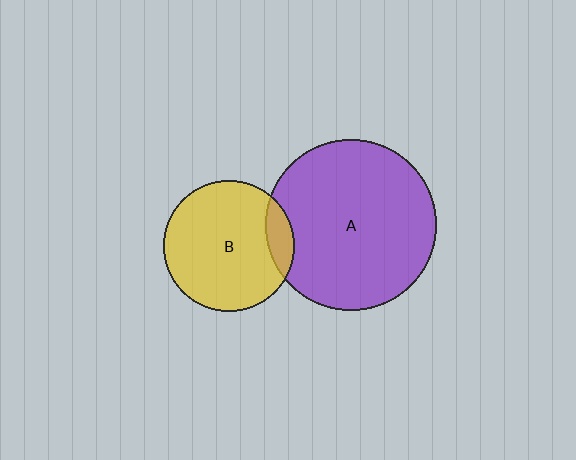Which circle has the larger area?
Circle A (purple).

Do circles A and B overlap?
Yes.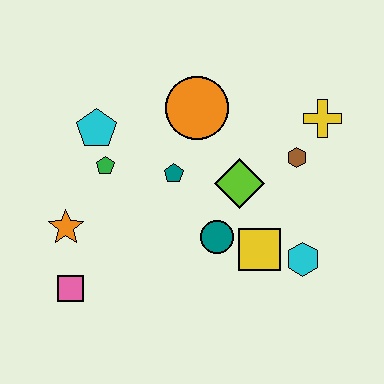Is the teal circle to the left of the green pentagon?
No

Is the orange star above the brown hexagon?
No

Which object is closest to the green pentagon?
The cyan pentagon is closest to the green pentagon.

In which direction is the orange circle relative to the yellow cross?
The orange circle is to the left of the yellow cross.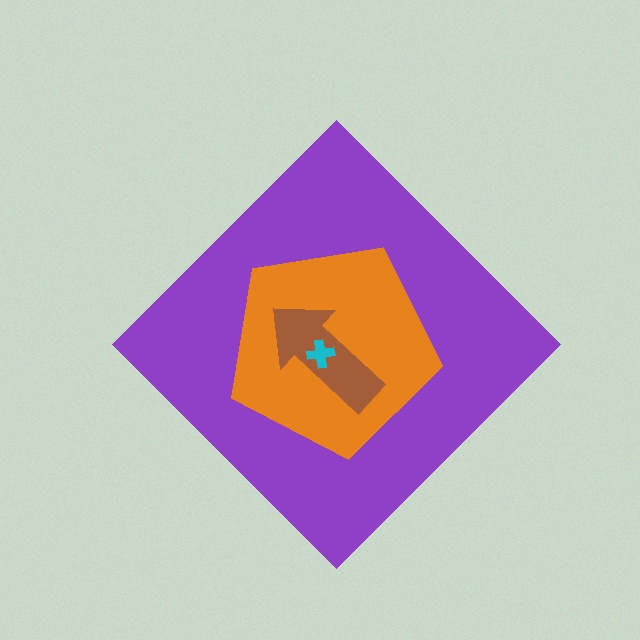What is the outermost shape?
The purple diamond.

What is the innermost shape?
The cyan cross.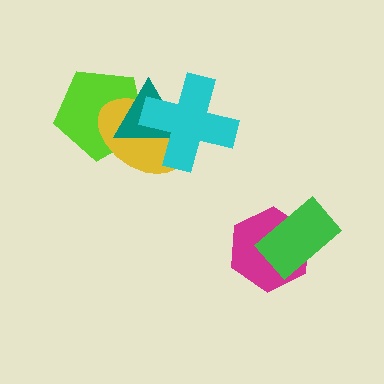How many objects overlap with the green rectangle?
1 object overlaps with the green rectangle.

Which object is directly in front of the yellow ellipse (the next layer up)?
The teal triangle is directly in front of the yellow ellipse.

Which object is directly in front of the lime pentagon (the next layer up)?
The yellow ellipse is directly in front of the lime pentagon.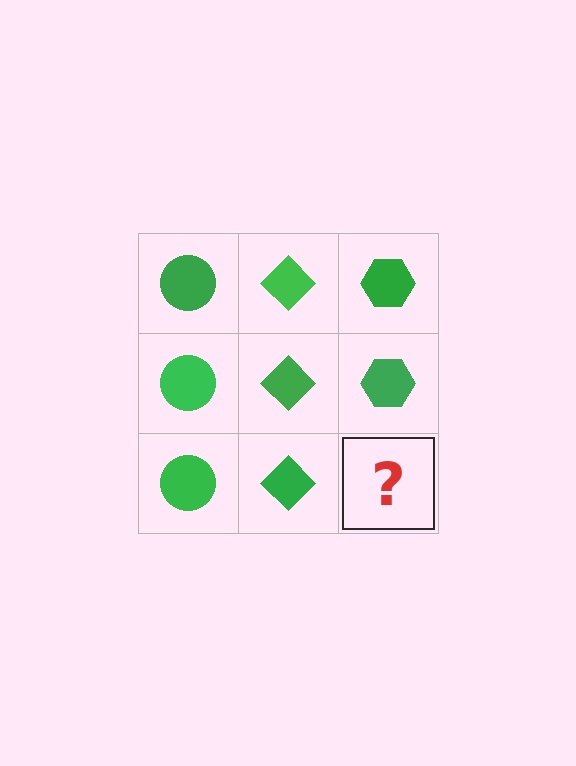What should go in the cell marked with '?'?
The missing cell should contain a green hexagon.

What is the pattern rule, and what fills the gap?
The rule is that each column has a consistent shape. The gap should be filled with a green hexagon.